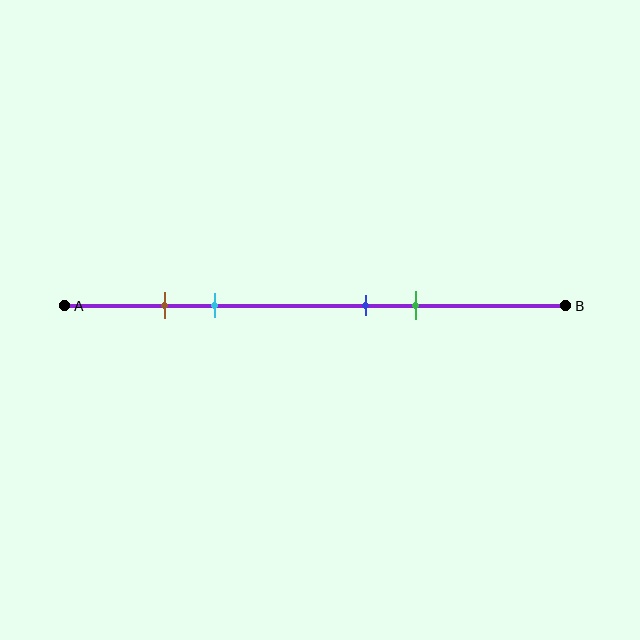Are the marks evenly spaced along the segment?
No, the marks are not evenly spaced.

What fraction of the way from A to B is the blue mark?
The blue mark is approximately 60% (0.6) of the way from A to B.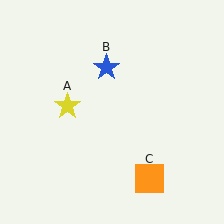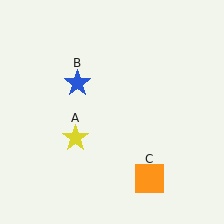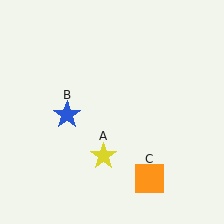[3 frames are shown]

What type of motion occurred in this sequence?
The yellow star (object A), blue star (object B) rotated counterclockwise around the center of the scene.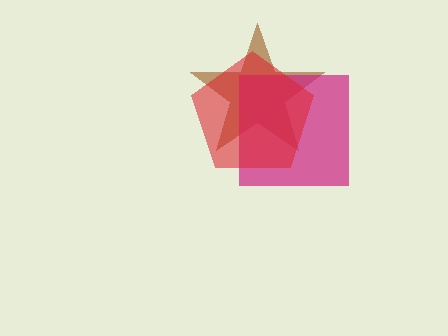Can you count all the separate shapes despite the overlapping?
Yes, there are 3 separate shapes.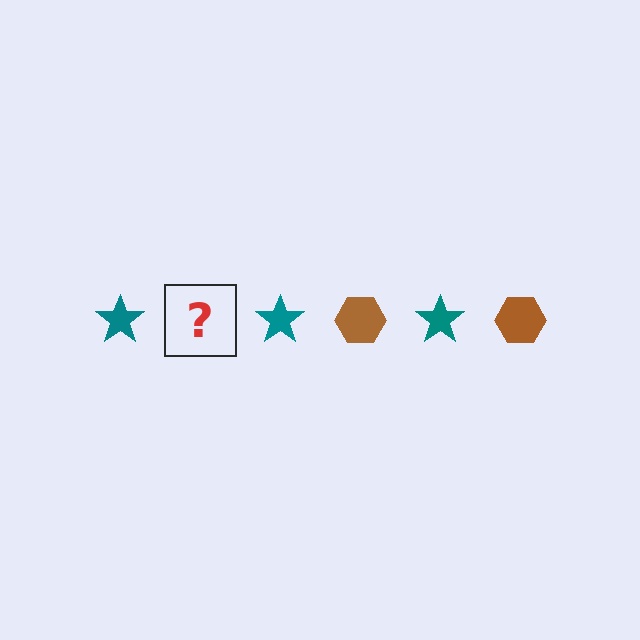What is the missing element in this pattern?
The missing element is a brown hexagon.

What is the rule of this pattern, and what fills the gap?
The rule is that the pattern alternates between teal star and brown hexagon. The gap should be filled with a brown hexagon.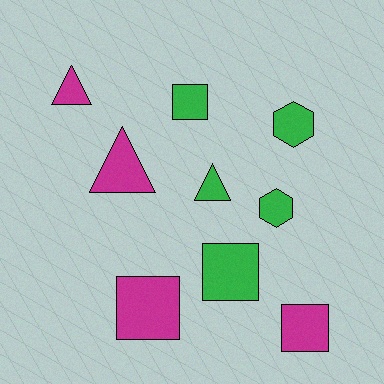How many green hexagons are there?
There are 2 green hexagons.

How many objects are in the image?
There are 9 objects.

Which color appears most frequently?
Green, with 5 objects.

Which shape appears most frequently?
Square, with 4 objects.